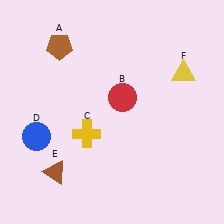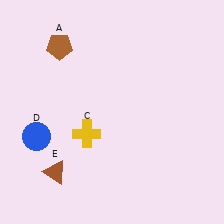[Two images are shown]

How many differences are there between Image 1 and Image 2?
There are 2 differences between the two images.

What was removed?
The yellow triangle (F), the red circle (B) were removed in Image 2.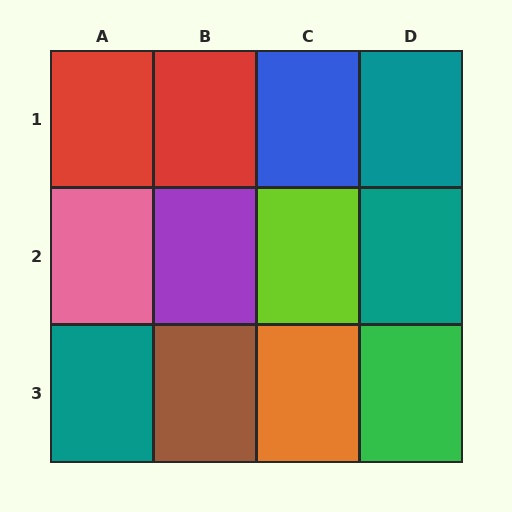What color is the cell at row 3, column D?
Green.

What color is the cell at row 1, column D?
Teal.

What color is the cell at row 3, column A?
Teal.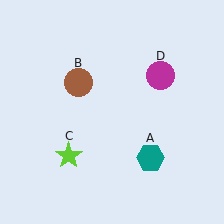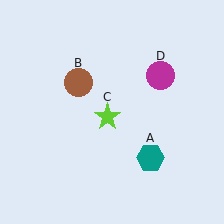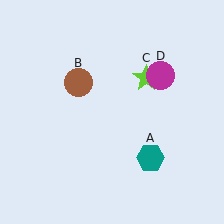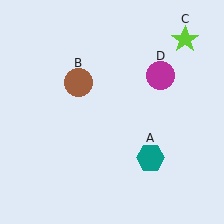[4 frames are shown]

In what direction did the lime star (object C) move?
The lime star (object C) moved up and to the right.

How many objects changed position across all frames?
1 object changed position: lime star (object C).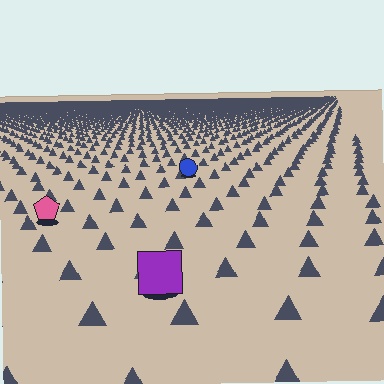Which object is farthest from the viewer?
The blue circle is farthest from the viewer. It appears smaller and the ground texture around it is denser.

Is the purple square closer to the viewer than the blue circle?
Yes. The purple square is closer — you can tell from the texture gradient: the ground texture is coarser near it.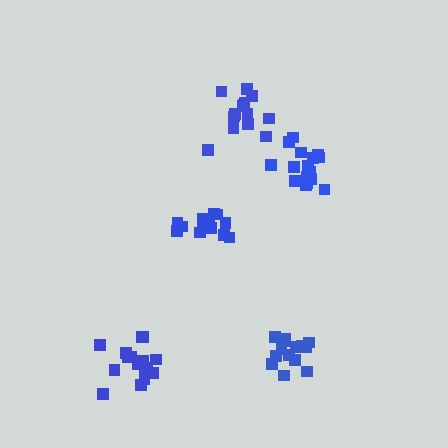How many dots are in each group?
Group 1: 14 dots, Group 2: 15 dots, Group 3: 14 dots, Group 4: 17 dots, Group 5: 16 dots (76 total).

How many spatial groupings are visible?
There are 5 spatial groupings.